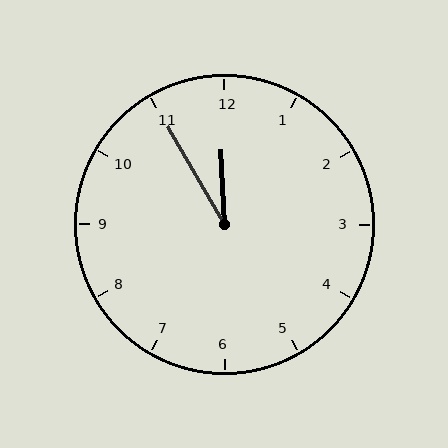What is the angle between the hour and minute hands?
Approximately 28 degrees.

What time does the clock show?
11:55.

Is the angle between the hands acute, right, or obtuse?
It is acute.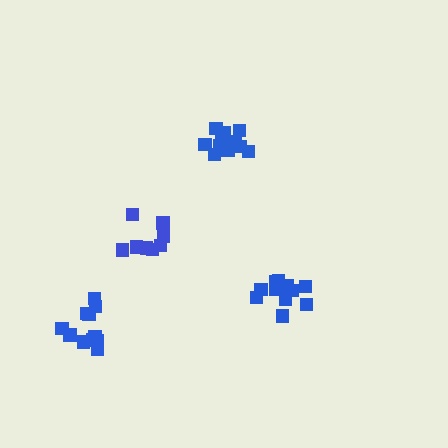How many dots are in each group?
Group 1: 11 dots, Group 2: 11 dots, Group 3: 9 dots, Group 4: 11 dots (42 total).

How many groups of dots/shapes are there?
There are 4 groups.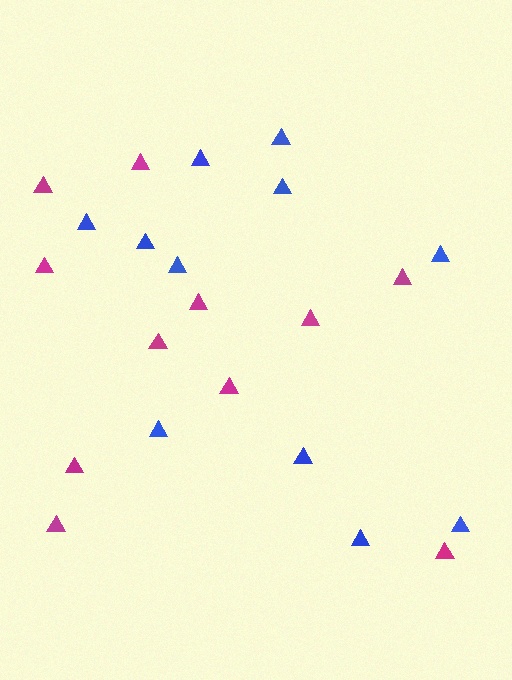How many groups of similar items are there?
There are 2 groups: one group of magenta triangles (11) and one group of blue triangles (11).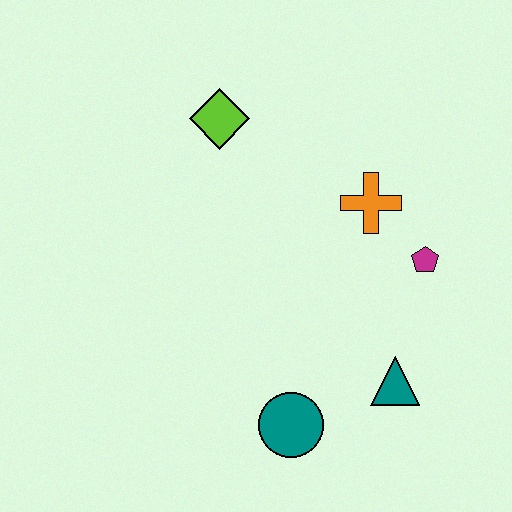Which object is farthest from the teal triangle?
The lime diamond is farthest from the teal triangle.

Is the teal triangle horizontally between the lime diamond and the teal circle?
No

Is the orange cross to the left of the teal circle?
No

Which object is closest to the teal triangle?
The teal circle is closest to the teal triangle.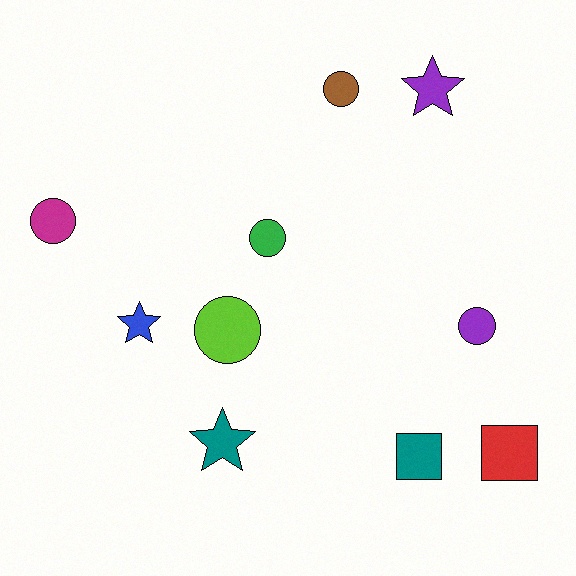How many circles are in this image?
There are 5 circles.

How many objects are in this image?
There are 10 objects.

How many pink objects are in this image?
There are no pink objects.